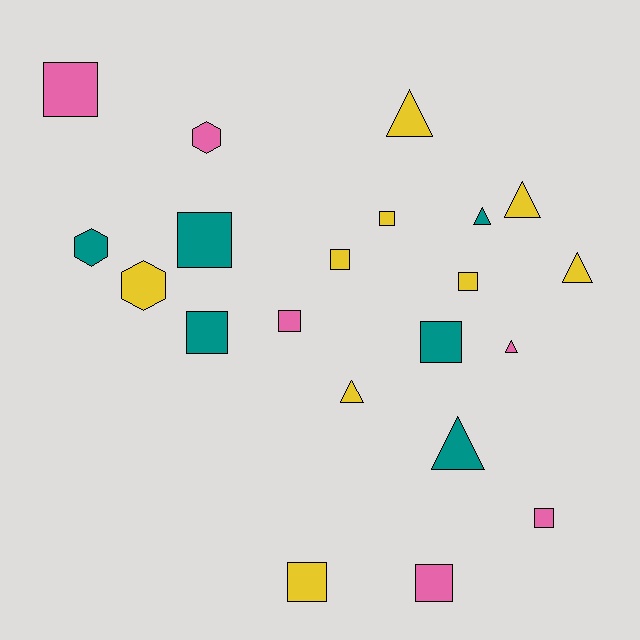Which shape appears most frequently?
Square, with 11 objects.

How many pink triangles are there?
There is 1 pink triangle.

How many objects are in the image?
There are 21 objects.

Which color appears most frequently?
Yellow, with 9 objects.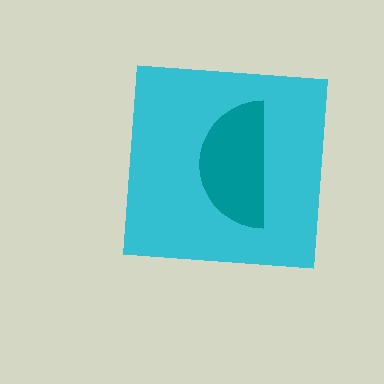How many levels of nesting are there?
2.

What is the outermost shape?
The cyan square.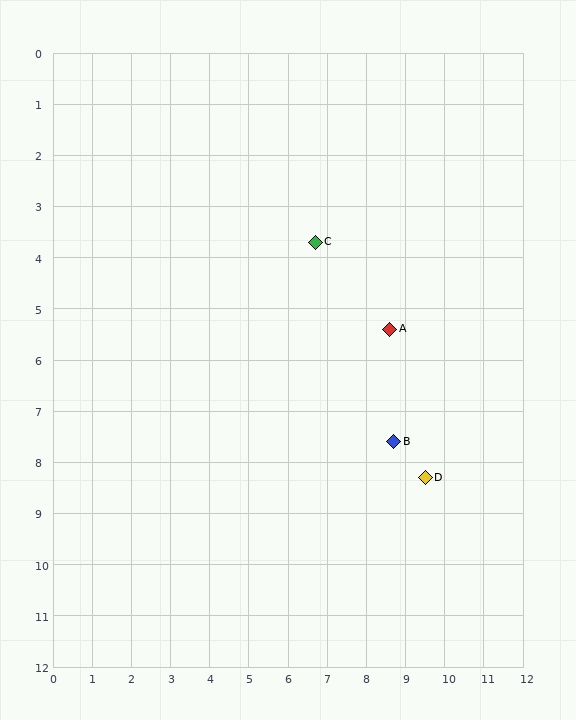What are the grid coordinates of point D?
Point D is at approximately (9.5, 8.3).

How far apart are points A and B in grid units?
Points A and B are about 2.2 grid units apart.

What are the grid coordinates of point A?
Point A is at approximately (8.6, 5.4).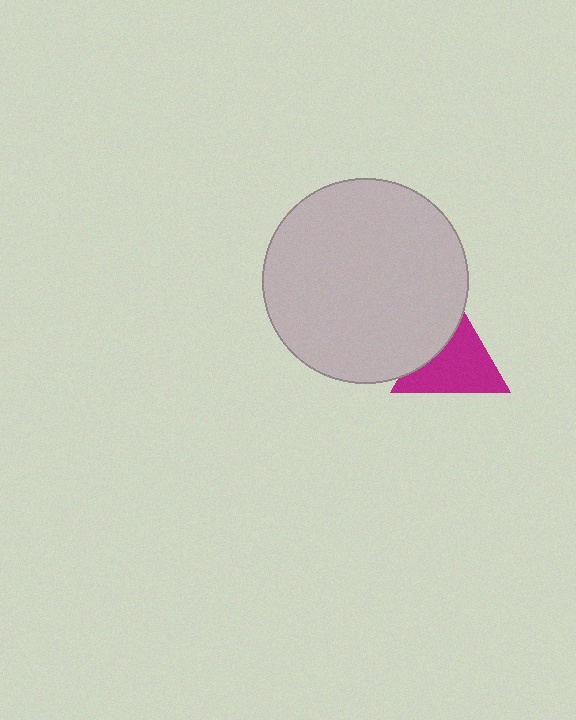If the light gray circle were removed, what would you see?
You would see the complete magenta triangle.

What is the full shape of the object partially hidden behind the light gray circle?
The partially hidden object is a magenta triangle.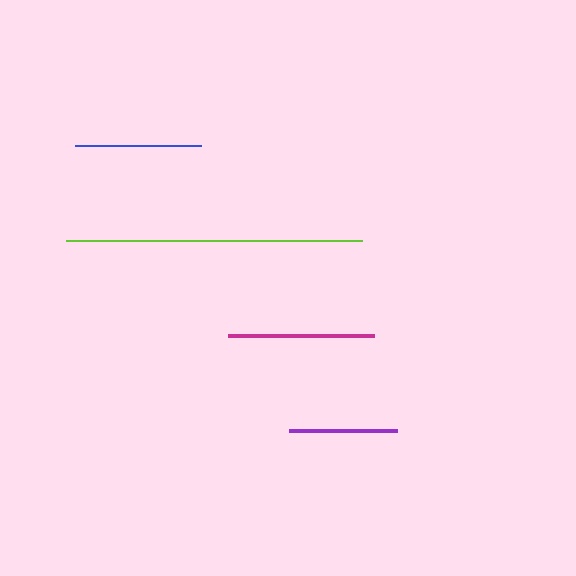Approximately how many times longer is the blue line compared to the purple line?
The blue line is approximately 1.2 times the length of the purple line.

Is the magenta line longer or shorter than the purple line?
The magenta line is longer than the purple line.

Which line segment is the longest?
The lime line is the longest at approximately 297 pixels.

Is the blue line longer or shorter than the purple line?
The blue line is longer than the purple line.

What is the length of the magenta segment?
The magenta segment is approximately 147 pixels long.